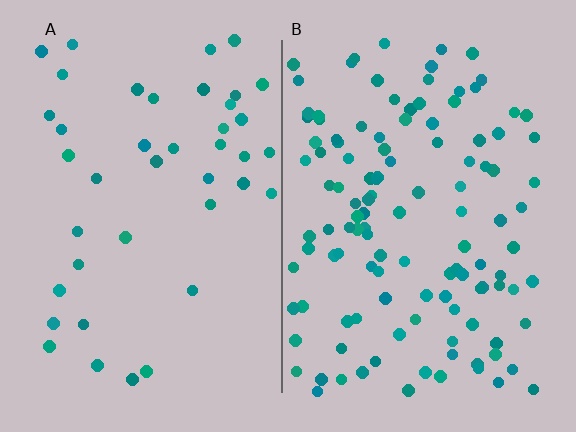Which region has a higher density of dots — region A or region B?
B (the right).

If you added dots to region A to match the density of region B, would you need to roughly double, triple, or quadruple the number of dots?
Approximately triple.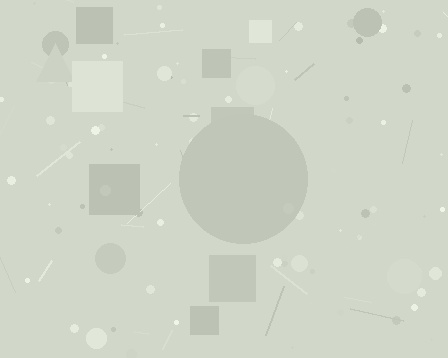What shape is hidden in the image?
A circle is hidden in the image.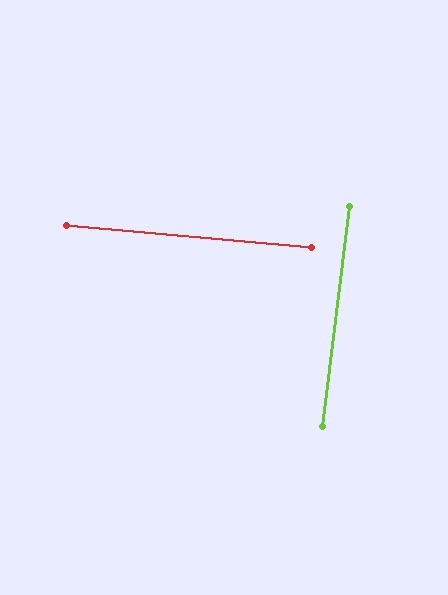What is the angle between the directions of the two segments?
Approximately 88 degrees.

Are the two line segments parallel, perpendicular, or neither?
Perpendicular — they meet at approximately 88°.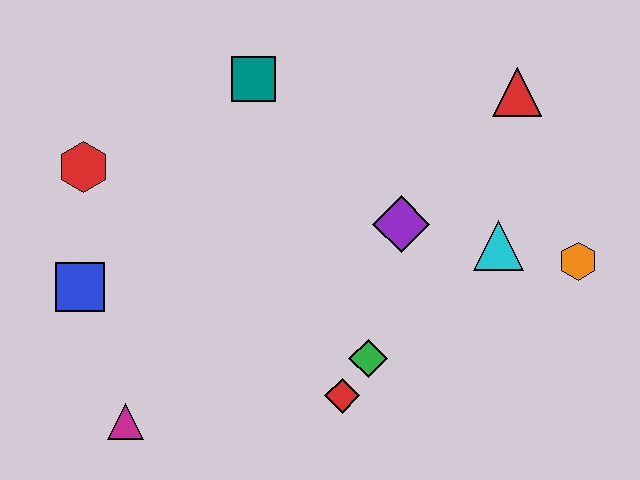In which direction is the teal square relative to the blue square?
The teal square is above the blue square.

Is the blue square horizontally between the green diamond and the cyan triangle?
No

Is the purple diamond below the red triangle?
Yes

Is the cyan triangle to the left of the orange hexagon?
Yes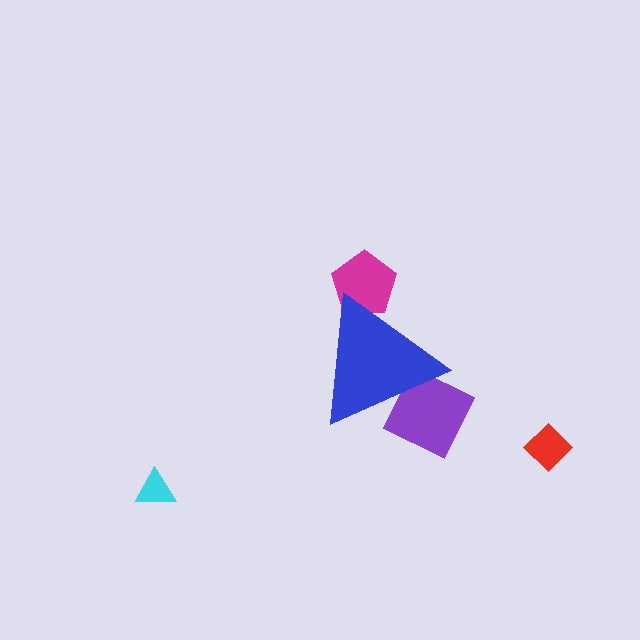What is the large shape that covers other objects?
A blue triangle.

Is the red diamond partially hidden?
No, the red diamond is fully visible.